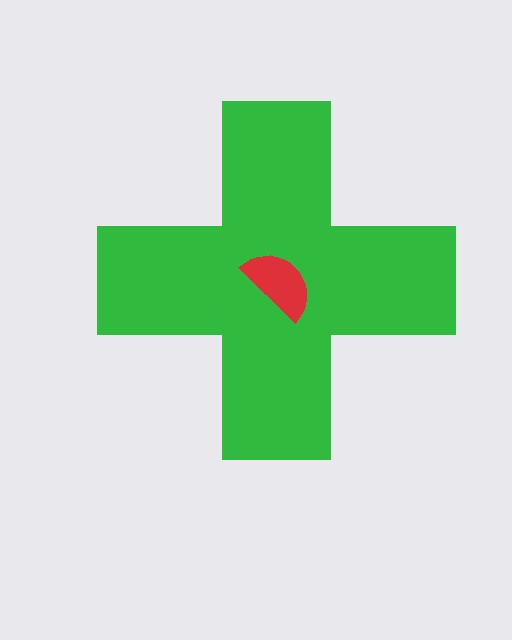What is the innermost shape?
The red semicircle.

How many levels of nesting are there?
2.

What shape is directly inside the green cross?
The red semicircle.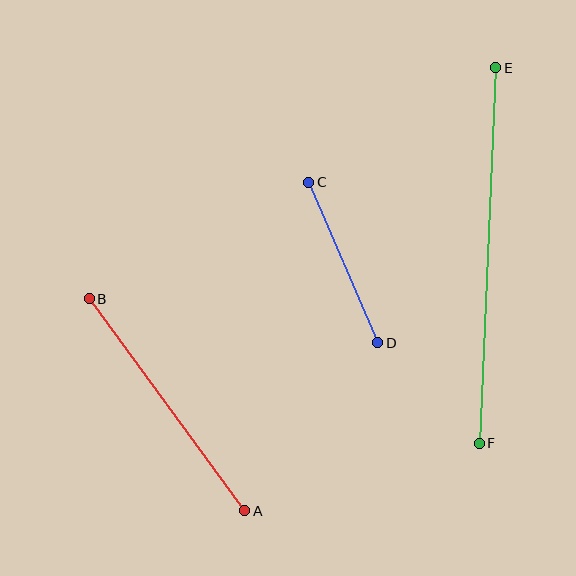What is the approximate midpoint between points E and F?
The midpoint is at approximately (487, 256) pixels.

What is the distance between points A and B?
The distance is approximately 263 pixels.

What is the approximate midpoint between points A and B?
The midpoint is at approximately (167, 405) pixels.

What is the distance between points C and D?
The distance is approximately 175 pixels.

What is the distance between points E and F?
The distance is approximately 376 pixels.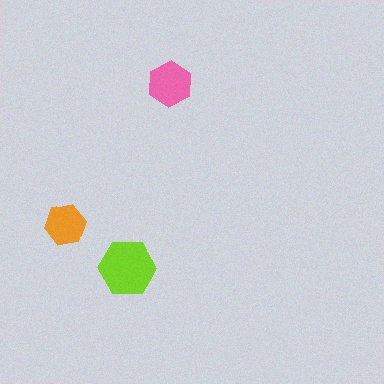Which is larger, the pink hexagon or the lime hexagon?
The lime one.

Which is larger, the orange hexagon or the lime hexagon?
The lime one.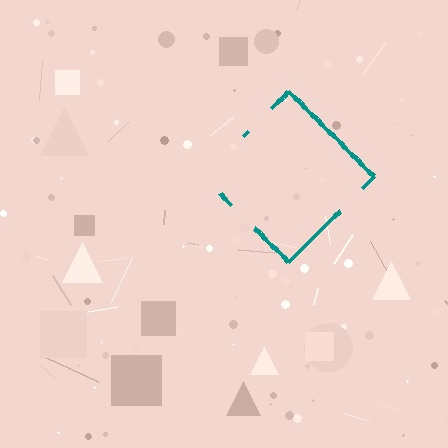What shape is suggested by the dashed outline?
The dashed outline suggests a diamond.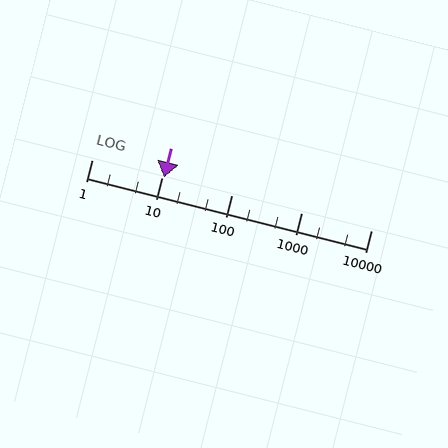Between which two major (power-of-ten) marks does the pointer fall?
The pointer is between 10 and 100.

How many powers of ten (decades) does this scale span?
The scale spans 4 decades, from 1 to 10000.